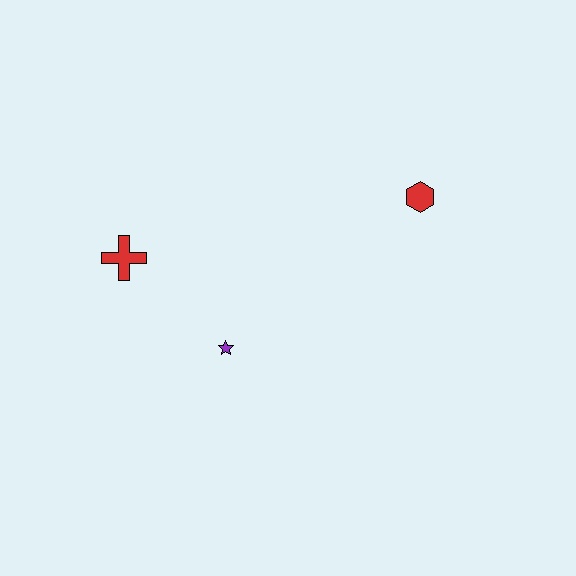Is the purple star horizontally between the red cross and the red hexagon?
Yes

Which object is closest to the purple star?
The red cross is closest to the purple star.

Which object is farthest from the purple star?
The red hexagon is farthest from the purple star.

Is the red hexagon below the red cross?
No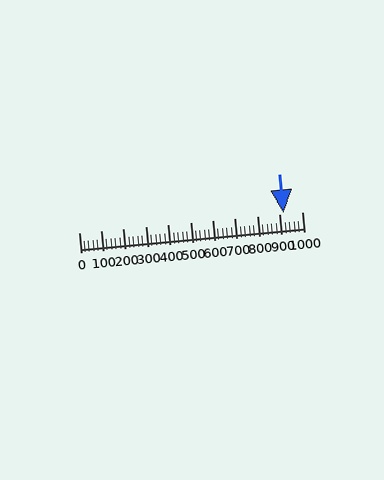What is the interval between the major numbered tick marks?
The major tick marks are spaced 100 units apart.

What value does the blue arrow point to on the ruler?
The blue arrow points to approximately 917.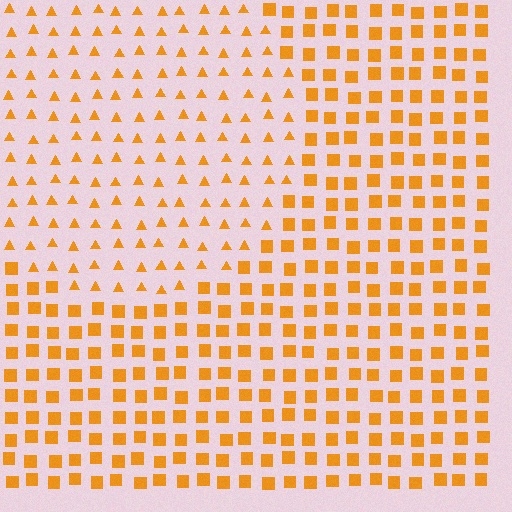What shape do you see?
I see a circle.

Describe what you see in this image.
The image is filled with small orange elements arranged in a uniform grid. A circle-shaped region contains triangles, while the surrounding area contains squares. The boundary is defined purely by the change in element shape.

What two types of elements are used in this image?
The image uses triangles inside the circle region and squares outside it.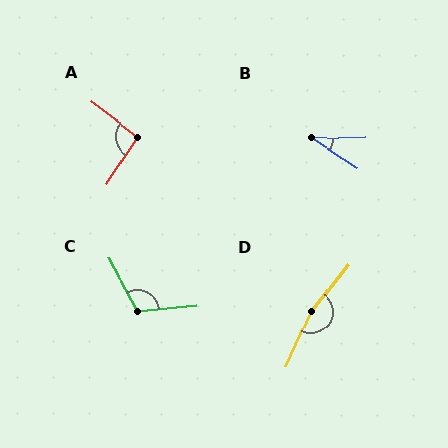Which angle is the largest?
D, at approximately 165 degrees.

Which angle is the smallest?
B, at approximately 35 degrees.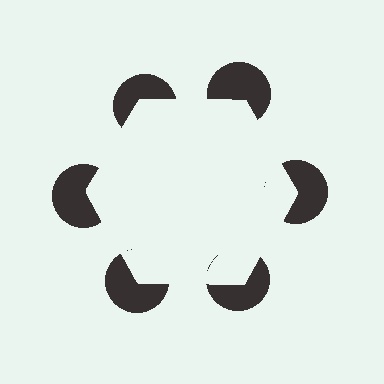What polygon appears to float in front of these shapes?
An illusory hexagon — its edges are inferred from the aligned wedge cuts in the pac-man discs, not physically drawn.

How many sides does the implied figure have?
6 sides.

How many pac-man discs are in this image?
There are 6 — one at each vertex of the illusory hexagon.